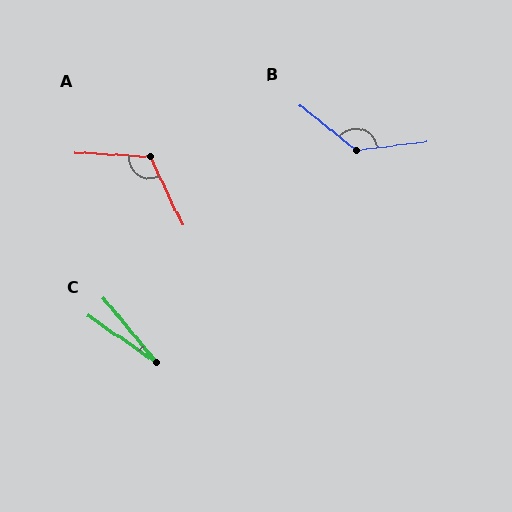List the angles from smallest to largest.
C (16°), A (119°), B (134°).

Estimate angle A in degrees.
Approximately 119 degrees.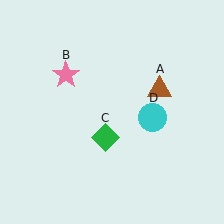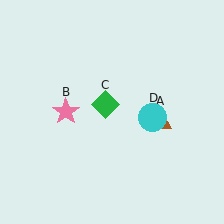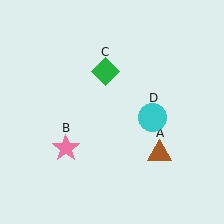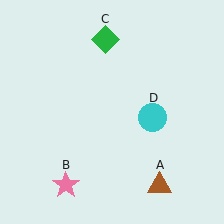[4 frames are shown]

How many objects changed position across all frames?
3 objects changed position: brown triangle (object A), pink star (object B), green diamond (object C).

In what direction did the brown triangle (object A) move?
The brown triangle (object A) moved down.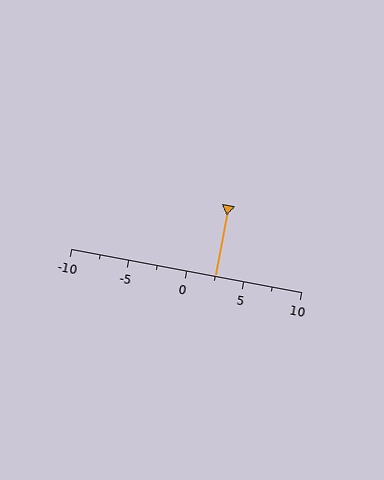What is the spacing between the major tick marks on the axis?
The major ticks are spaced 5 apart.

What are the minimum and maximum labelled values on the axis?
The axis runs from -10 to 10.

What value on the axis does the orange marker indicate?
The marker indicates approximately 2.5.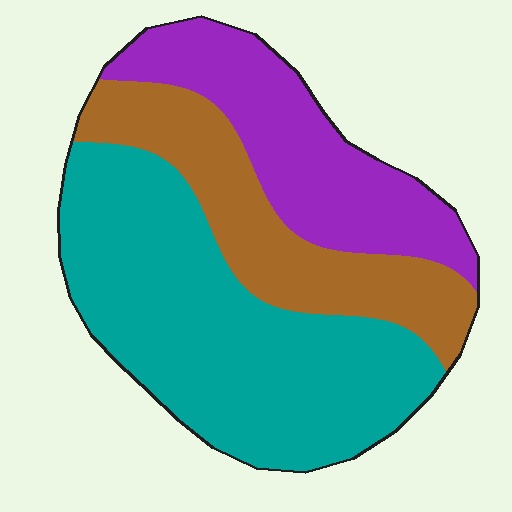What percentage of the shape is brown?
Brown takes up between a sixth and a third of the shape.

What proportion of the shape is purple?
Purple takes up about one quarter (1/4) of the shape.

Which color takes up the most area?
Teal, at roughly 50%.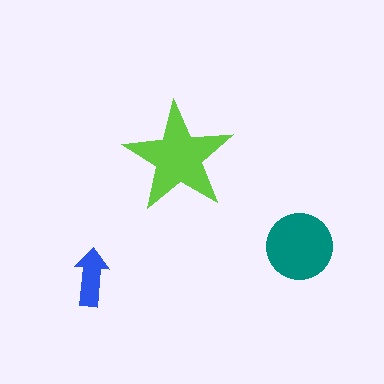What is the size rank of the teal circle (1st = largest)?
2nd.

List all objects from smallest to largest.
The blue arrow, the teal circle, the lime star.